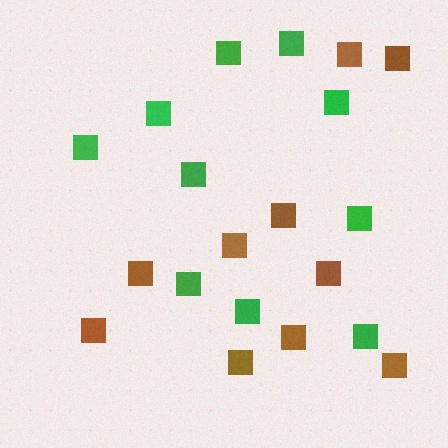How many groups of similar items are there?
There are 2 groups: one group of brown squares (10) and one group of green squares (10).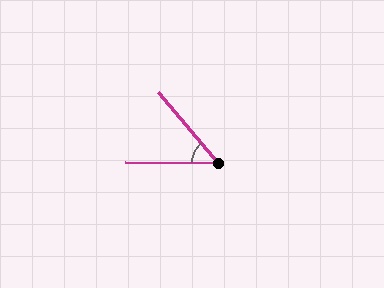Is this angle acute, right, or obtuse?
It is acute.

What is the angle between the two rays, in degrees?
Approximately 49 degrees.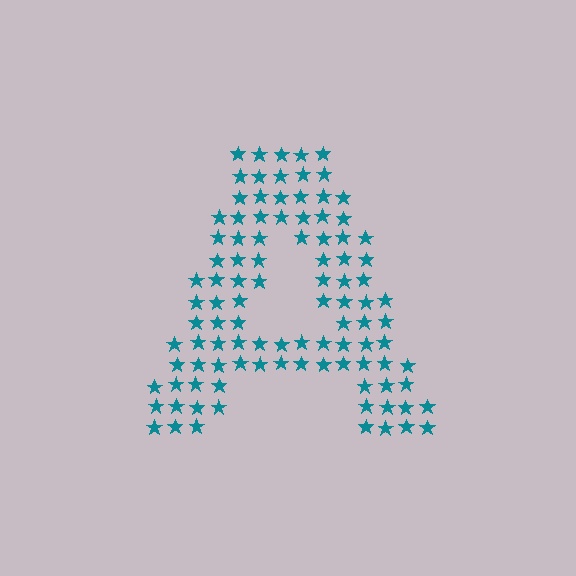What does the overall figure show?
The overall figure shows the letter A.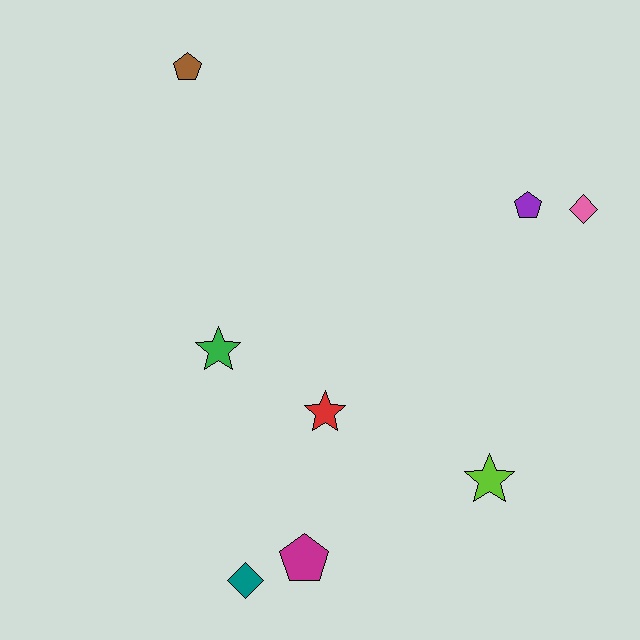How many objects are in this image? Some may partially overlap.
There are 8 objects.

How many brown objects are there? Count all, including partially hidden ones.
There is 1 brown object.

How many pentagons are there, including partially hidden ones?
There are 3 pentagons.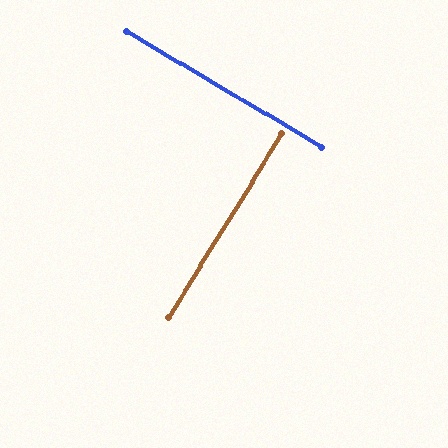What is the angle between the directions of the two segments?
Approximately 89 degrees.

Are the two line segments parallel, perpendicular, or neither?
Perpendicular — they meet at approximately 89°.